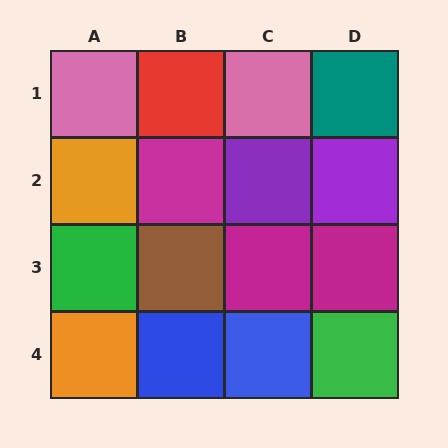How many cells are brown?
1 cell is brown.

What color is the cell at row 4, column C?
Blue.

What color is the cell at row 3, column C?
Magenta.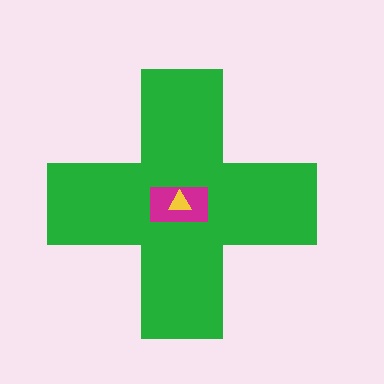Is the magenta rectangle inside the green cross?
Yes.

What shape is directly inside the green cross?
The magenta rectangle.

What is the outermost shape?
The green cross.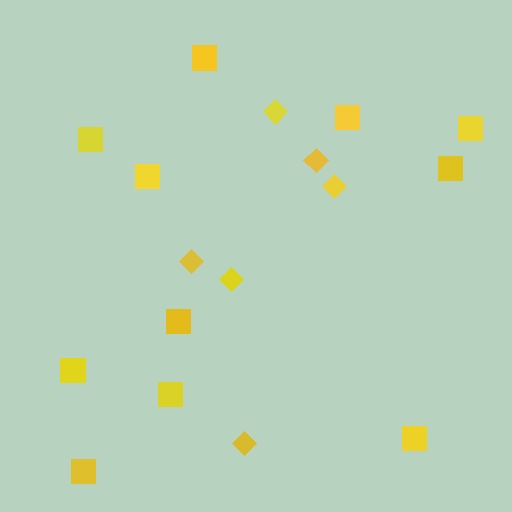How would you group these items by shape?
There are 2 groups: one group of squares (11) and one group of diamonds (6).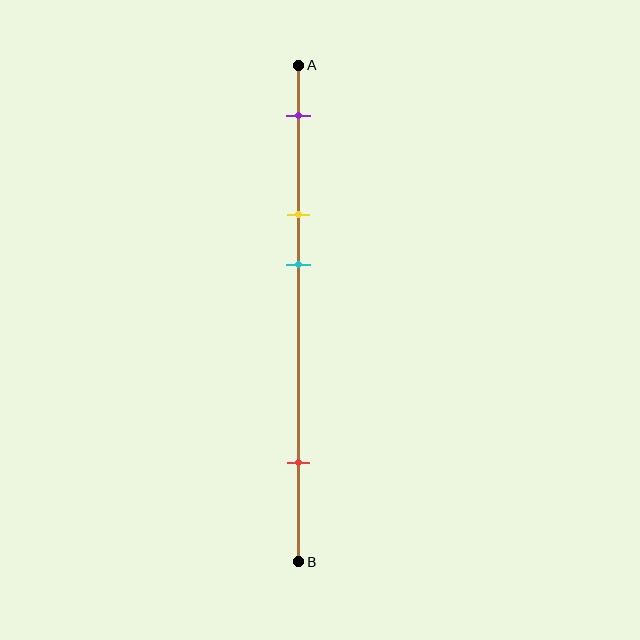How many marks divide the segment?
There are 4 marks dividing the segment.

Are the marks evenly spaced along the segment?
No, the marks are not evenly spaced.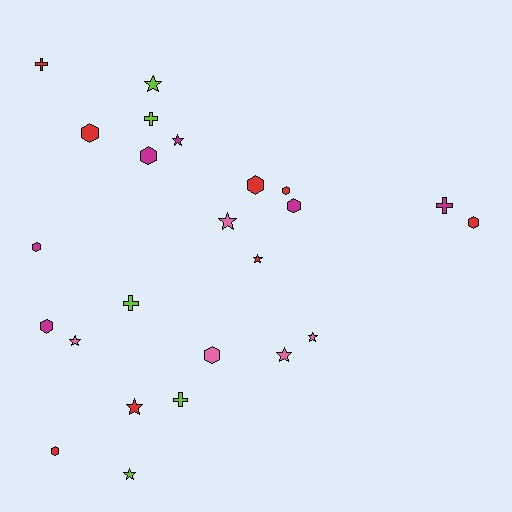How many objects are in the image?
There are 24 objects.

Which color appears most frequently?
Red, with 8 objects.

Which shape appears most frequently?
Hexagon, with 10 objects.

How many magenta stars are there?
There is 1 magenta star.